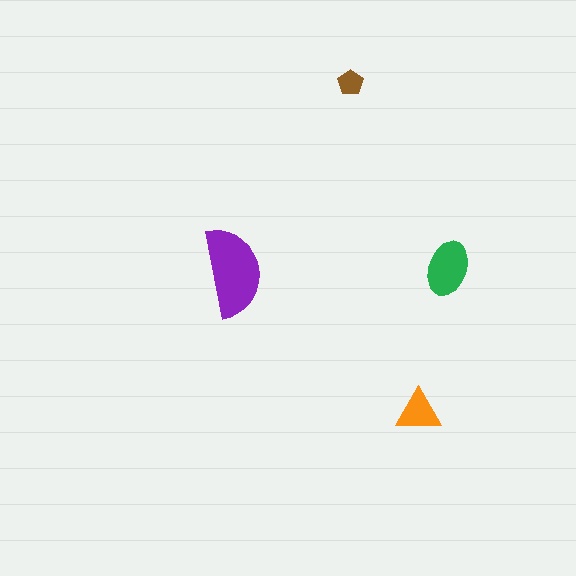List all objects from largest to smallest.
The purple semicircle, the green ellipse, the orange triangle, the brown pentagon.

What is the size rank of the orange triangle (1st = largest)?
3rd.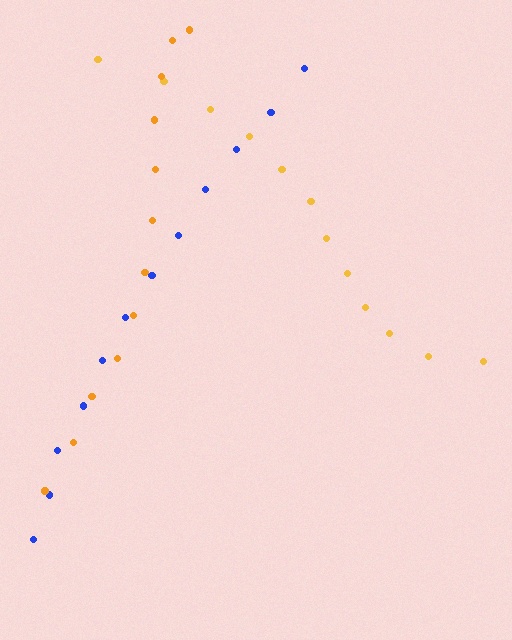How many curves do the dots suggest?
There are 3 distinct paths.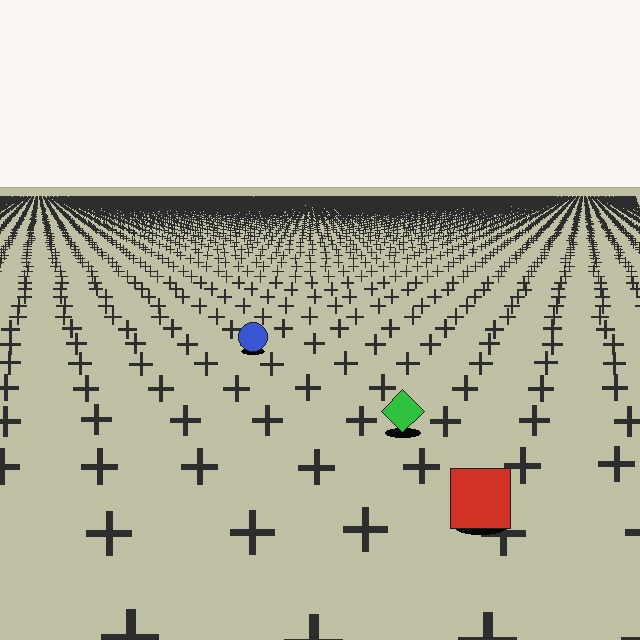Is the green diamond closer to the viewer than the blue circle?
Yes. The green diamond is closer — you can tell from the texture gradient: the ground texture is coarser near it.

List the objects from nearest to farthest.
From nearest to farthest: the red square, the green diamond, the blue circle.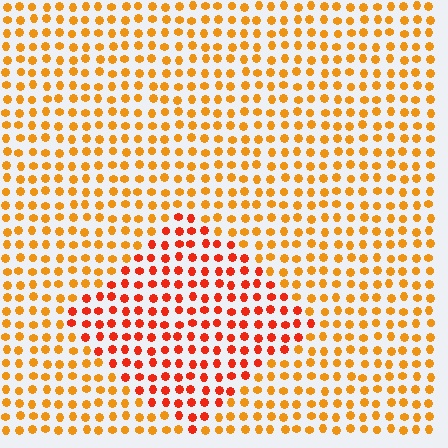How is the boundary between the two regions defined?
The boundary is defined purely by a slight shift in hue (about 30 degrees). Spacing, size, and orientation are identical on both sides.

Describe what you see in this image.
The image is filled with small orange elements in a uniform arrangement. A diamond-shaped region is visible where the elements are tinted to a slightly different hue, forming a subtle color boundary.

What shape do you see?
I see a diamond.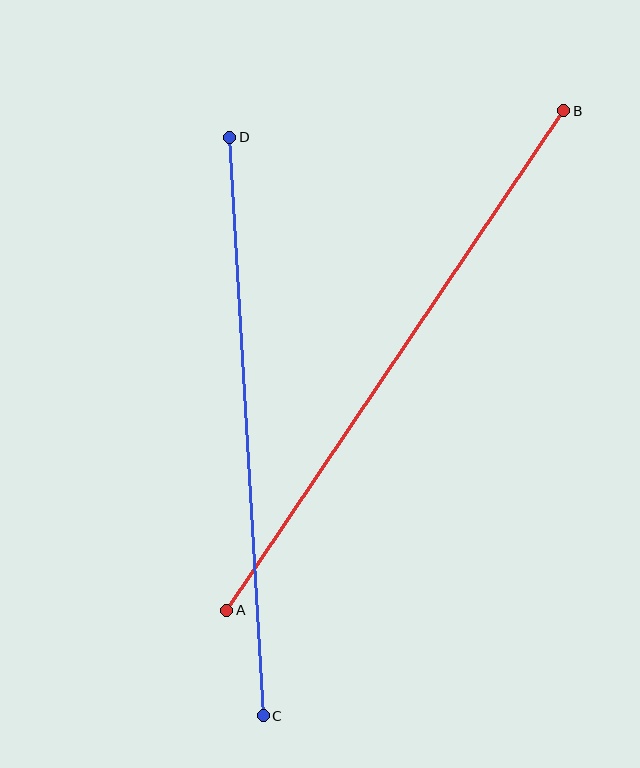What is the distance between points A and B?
The distance is approximately 602 pixels.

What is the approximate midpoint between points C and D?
The midpoint is at approximately (247, 427) pixels.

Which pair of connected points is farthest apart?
Points A and B are farthest apart.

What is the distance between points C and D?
The distance is approximately 580 pixels.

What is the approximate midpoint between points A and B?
The midpoint is at approximately (395, 360) pixels.